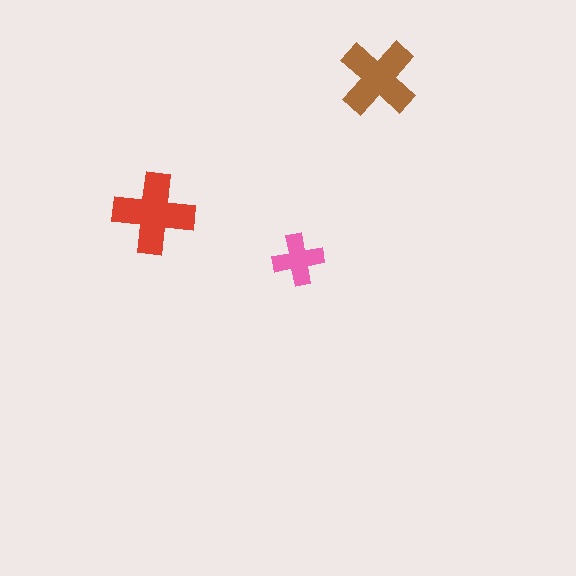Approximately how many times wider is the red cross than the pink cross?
About 1.5 times wider.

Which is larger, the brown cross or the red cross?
The red one.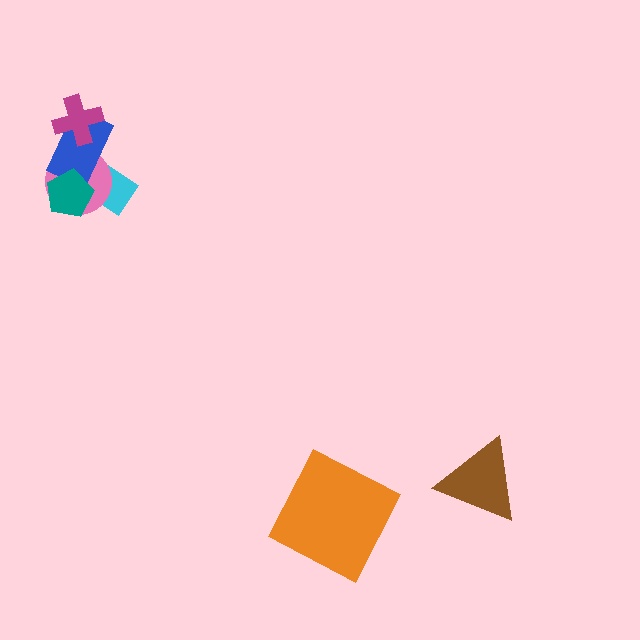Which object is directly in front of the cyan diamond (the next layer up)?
The pink circle is directly in front of the cyan diamond.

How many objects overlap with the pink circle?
3 objects overlap with the pink circle.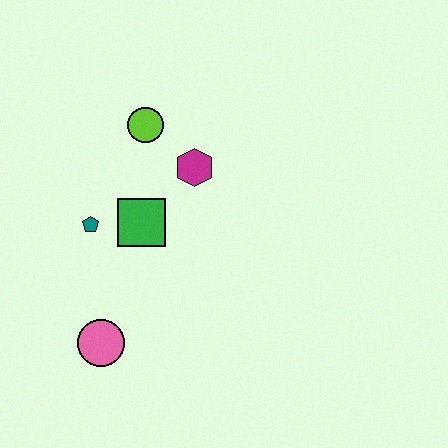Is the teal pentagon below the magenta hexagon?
Yes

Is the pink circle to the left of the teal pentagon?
No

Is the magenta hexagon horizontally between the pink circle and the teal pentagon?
No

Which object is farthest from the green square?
The pink circle is farthest from the green square.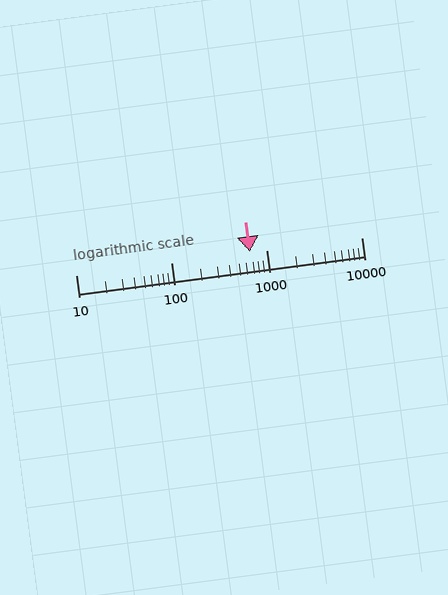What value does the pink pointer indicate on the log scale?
The pointer indicates approximately 680.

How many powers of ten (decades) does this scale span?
The scale spans 3 decades, from 10 to 10000.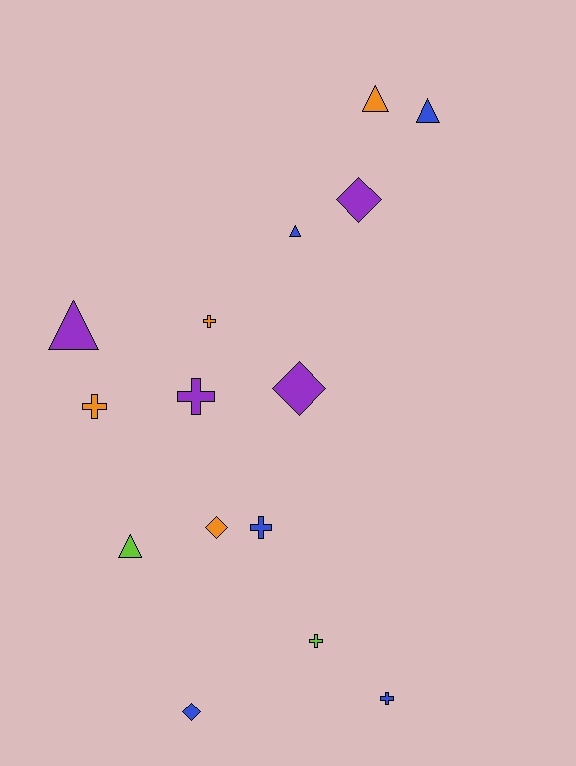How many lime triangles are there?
There is 1 lime triangle.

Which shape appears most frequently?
Cross, with 6 objects.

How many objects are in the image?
There are 15 objects.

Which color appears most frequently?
Blue, with 5 objects.